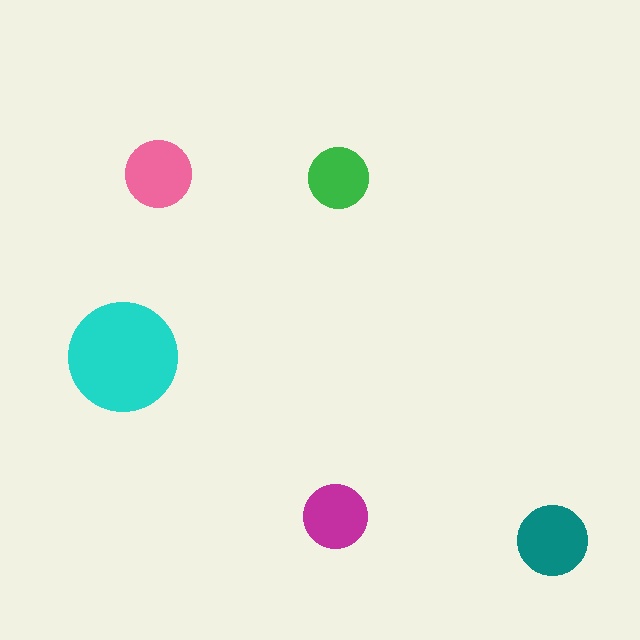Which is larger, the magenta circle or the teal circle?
The teal one.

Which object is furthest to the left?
The cyan circle is leftmost.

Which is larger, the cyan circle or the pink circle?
The cyan one.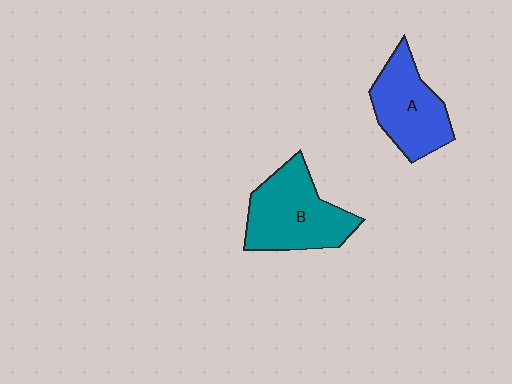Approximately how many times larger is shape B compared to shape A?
Approximately 1.2 times.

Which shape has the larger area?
Shape B (teal).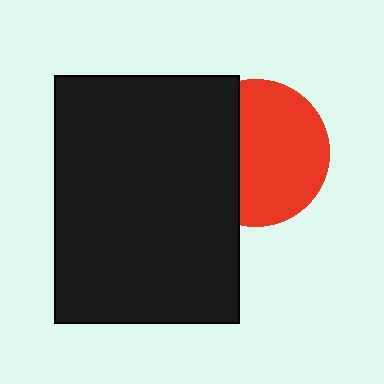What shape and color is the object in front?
The object in front is a black rectangle.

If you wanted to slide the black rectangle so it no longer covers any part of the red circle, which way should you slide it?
Slide it left — that is the most direct way to separate the two shapes.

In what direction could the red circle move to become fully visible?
The red circle could move right. That would shift it out from behind the black rectangle entirely.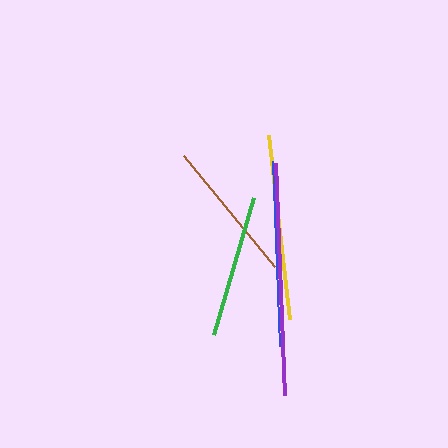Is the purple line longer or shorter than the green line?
The purple line is longer than the green line.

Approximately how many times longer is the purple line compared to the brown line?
The purple line is approximately 1.6 times the length of the brown line.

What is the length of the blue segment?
The blue segment is approximately 185 pixels long.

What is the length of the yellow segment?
The yellow segment is approximately 186 pixels long.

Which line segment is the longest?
The purple line is the longest at approximately 232 pixels.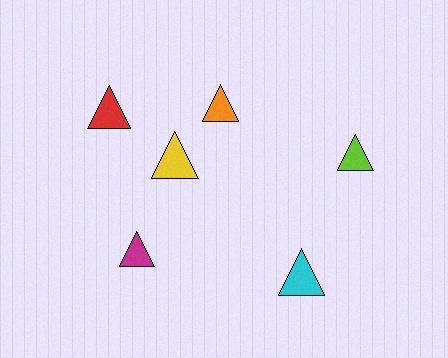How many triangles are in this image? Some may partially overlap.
There are 6 triangles.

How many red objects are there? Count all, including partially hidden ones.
There is 1 red object.